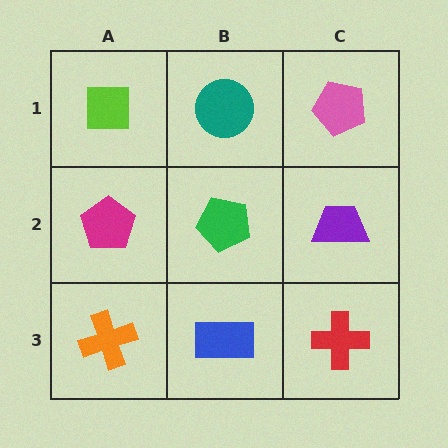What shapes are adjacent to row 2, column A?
A lime square (row 1, column A), an orange cross (row 3, column A), a green pentagon (row 2, column B).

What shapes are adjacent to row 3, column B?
A green pentagon (row 2, column B), an orange cross (row 3, column A), a red cross (row 3, column C).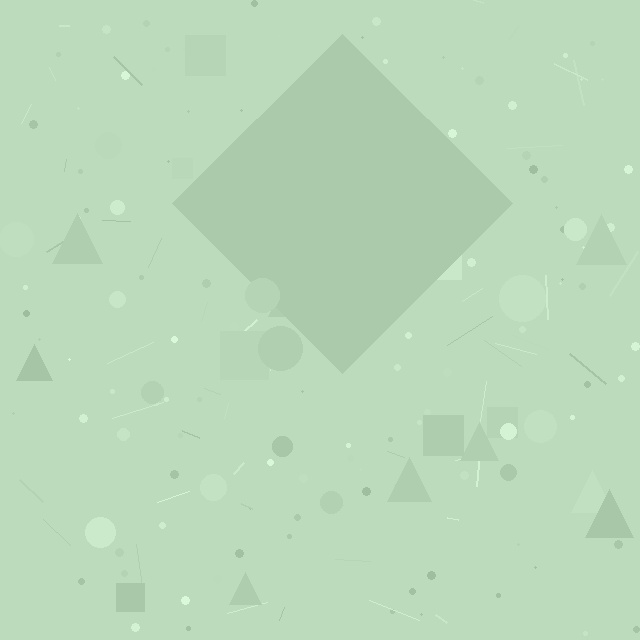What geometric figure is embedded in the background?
A diamond is embedded in the background.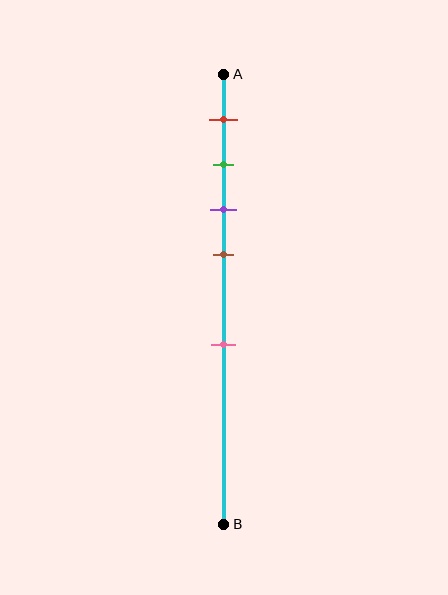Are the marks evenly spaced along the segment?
No, the marks are not evenly spaced.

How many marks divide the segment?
There are 5 marks dividing the segment.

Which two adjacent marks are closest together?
The green and purple marks are the closest adjacent pair.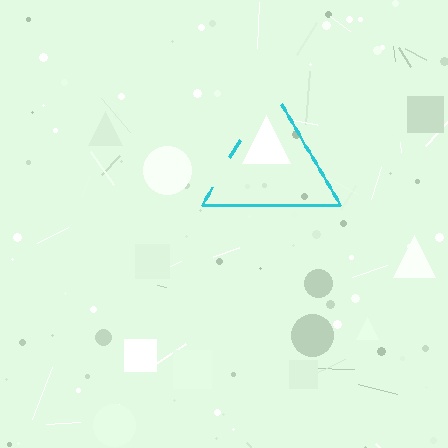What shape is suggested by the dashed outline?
The dashed outline suggests a triangle.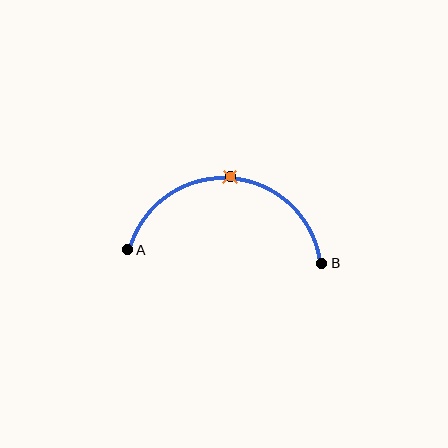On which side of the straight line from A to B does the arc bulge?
The arc bulges above the straight line connecting A and B.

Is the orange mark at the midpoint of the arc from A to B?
Yes. The orange mark lies on the arc at equal arc-length from both A and B — it is the arc midpoint.